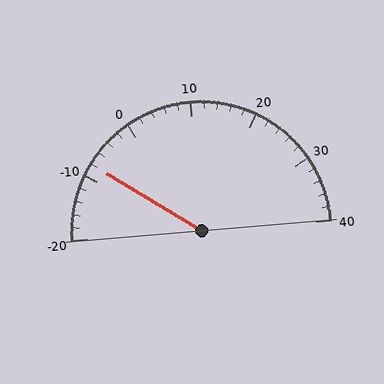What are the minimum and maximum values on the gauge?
The gauge ranges from -20 to 40.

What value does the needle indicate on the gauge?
The needle indicates approximately -8.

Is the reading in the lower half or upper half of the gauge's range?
The reading is in the lower half of the range (-20 to 40).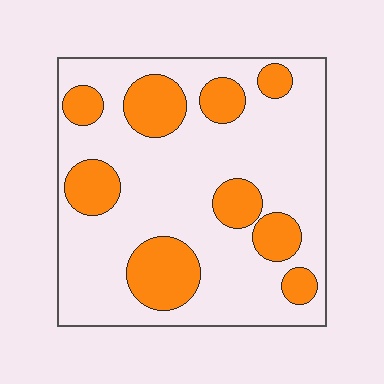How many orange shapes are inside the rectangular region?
9.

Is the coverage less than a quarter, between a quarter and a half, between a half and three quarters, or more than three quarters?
Between a quarter and a half.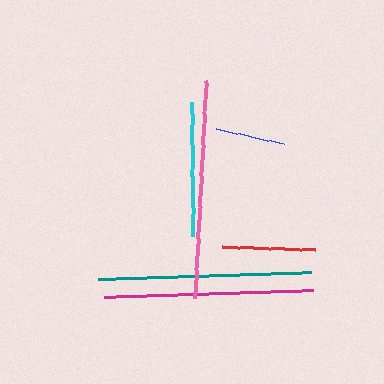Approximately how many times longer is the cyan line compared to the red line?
The cyan line is approximately 1.4 times the length of the red line.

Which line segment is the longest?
The pink line is the longest at approximately 219 pixels.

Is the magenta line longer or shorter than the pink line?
The pink line is longer than the magenta line.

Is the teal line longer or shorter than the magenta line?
The teal line is longer than the magenta line.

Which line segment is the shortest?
The blue line is the shortest at approximately 69 pixels.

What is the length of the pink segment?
The pink segment is approximately 219 pixels long.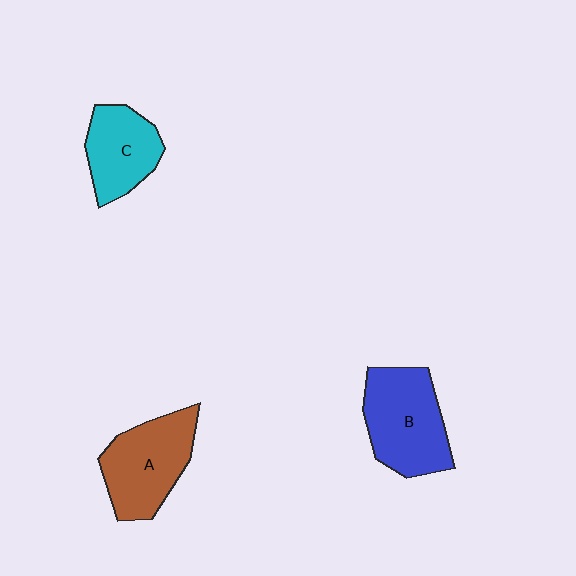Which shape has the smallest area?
Shape C (cyan).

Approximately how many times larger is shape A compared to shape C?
Approximately 1.3 times.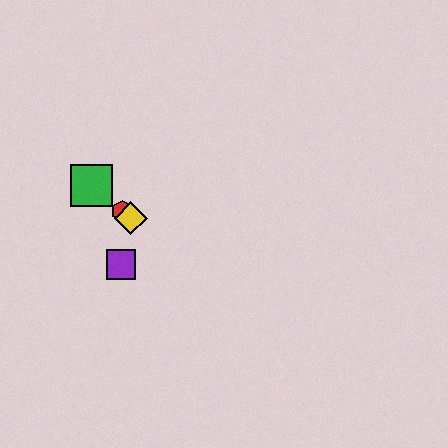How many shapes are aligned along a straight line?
4 shapes (the red hexagon, the blue square, the green square, the yellow diamond) are aligned along a straight line.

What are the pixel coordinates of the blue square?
The blue square is at (87, 182).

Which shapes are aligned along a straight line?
The red hexagon, the blue square, the green square, the yellow diamond are aligned along a straight line.